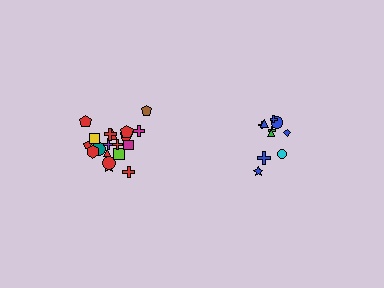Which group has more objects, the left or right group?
The left group.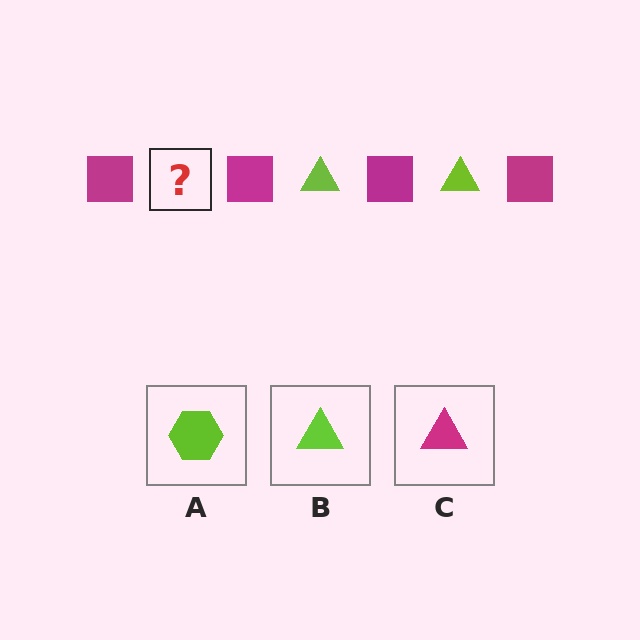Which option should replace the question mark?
Option B.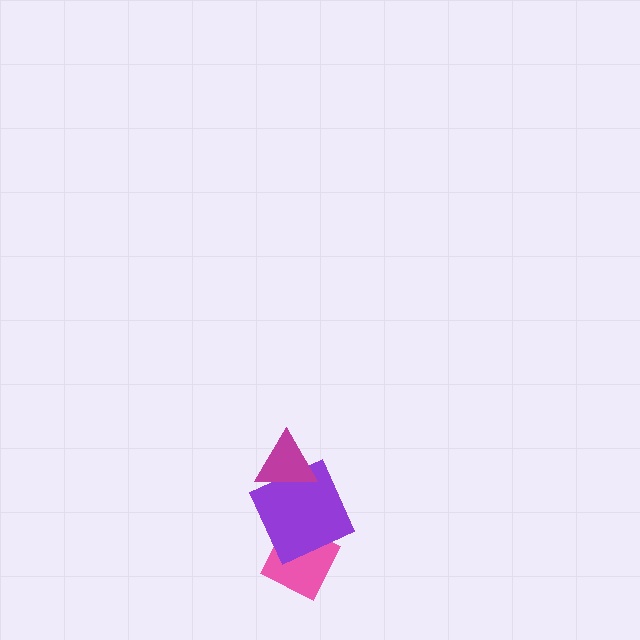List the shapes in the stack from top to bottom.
From top to bottom: the magenta triangle, the purple square, the pink diamond.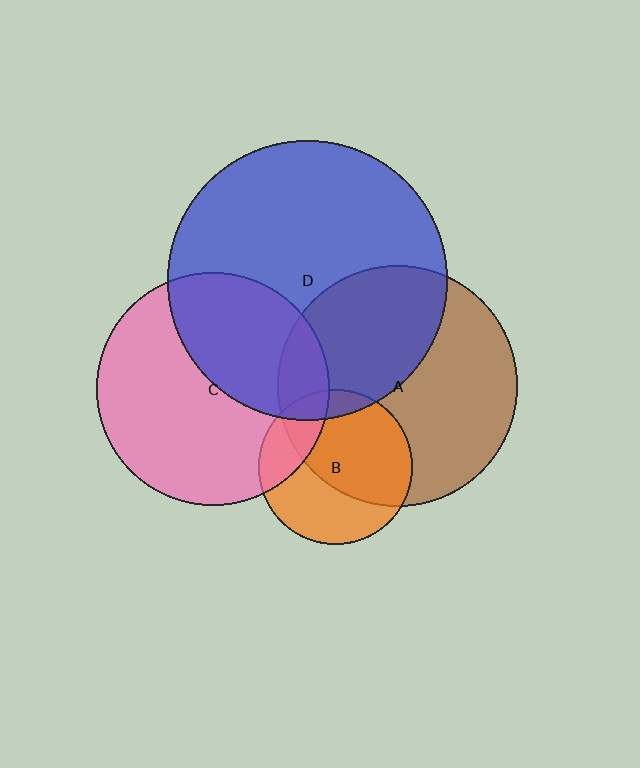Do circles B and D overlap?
Yes.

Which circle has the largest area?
Circle D (blue).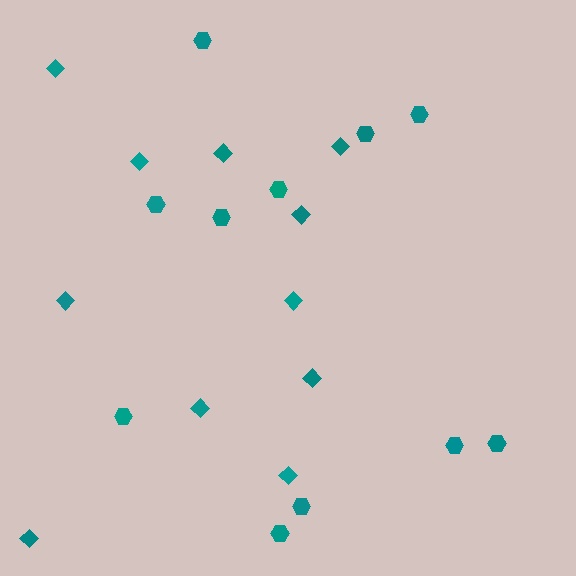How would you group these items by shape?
There are 2 groups: one group of hexagons (11) and one group of diamonds (11).